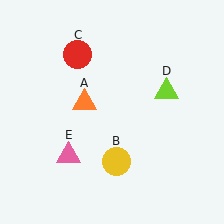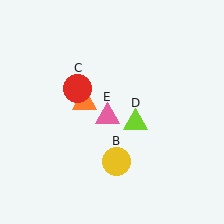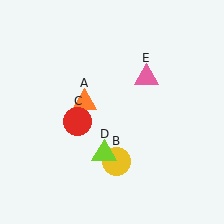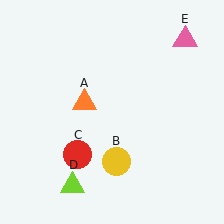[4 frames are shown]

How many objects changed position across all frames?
3 objects changed position: red circle (object C), lime triangle (object D), pink triangle (object E).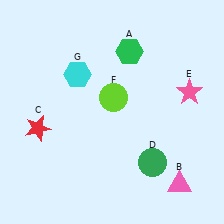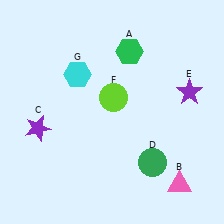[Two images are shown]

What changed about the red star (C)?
In Image 1, C is red. In Image 2, it changed to purple.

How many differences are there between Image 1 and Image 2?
There are 2 differences between the two images.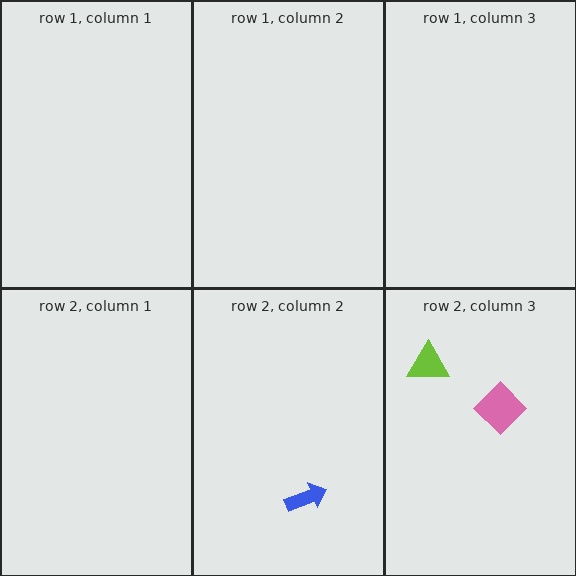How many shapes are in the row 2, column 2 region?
1.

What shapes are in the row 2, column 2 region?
The blue arrow.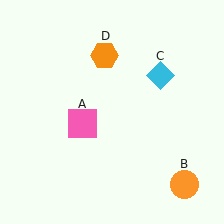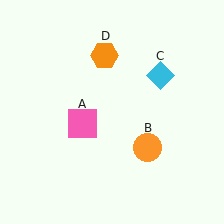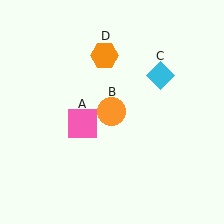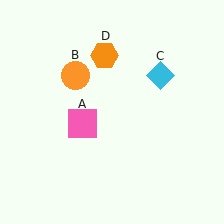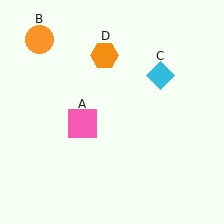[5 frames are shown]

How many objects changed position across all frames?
1 object changed position: orange circle (object B).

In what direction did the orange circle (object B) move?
The orange circle (object B) moved up and to the left.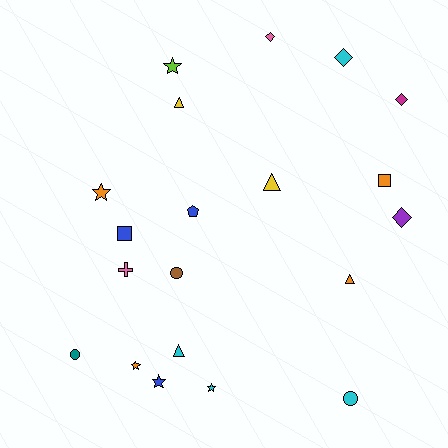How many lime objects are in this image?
There is 1 lime object.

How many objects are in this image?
There are 20 objects.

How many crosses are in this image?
There is 1 cross.